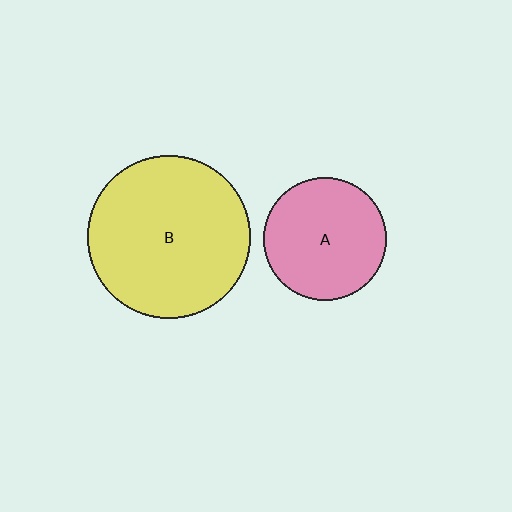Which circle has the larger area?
Circle B (yellow).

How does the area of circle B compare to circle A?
Approximately 1.8 times.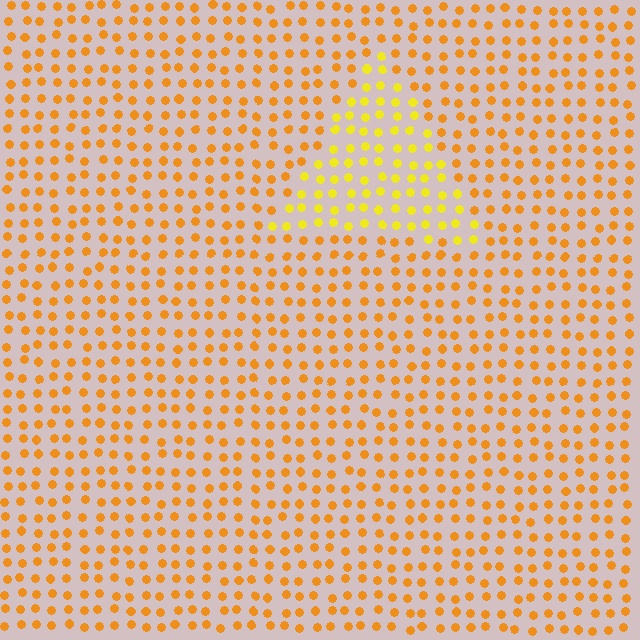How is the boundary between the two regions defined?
The boundary is defined purely by a slight shift in hue (about 26 degrees). Spacing, size, and orientation are identical on both sides.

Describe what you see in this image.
The image is filled with small orange elements in a uniform arrangement. A triangle-shaped region is visible where the elements are tinted to a slightly different hue, forming a subtle color boundary.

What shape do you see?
I see a triangle.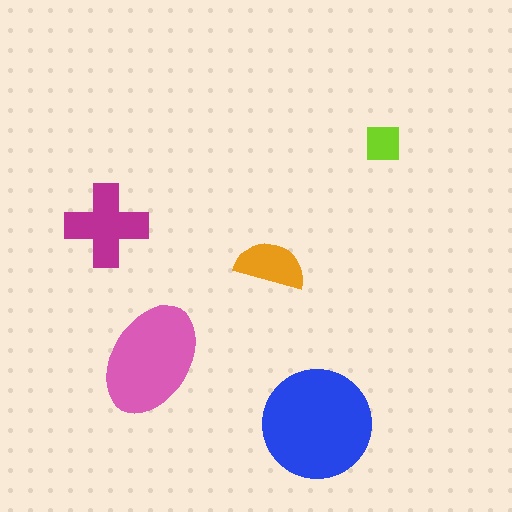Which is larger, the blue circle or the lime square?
The blue circle.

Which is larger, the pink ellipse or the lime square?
The pink ellipse.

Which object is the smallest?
The lime square.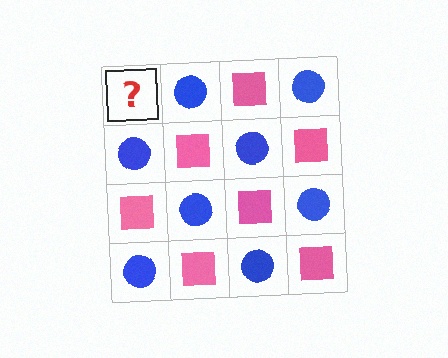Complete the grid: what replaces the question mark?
The question mark should be replaced with a pink square.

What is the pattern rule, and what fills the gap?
The rule is that it alternates pink square and blue circle in a checkerboard pattern. The gap should be filled with a pink square.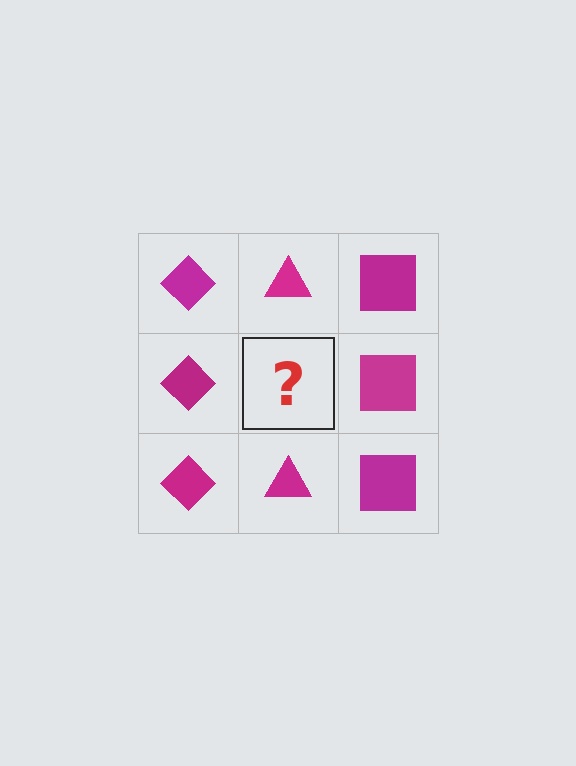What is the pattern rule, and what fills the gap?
The rule is that each column has a consistent shape. The gap should be filled with a magenta triangle.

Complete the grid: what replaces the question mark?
The question mark should be replaced with a magenta triangle.